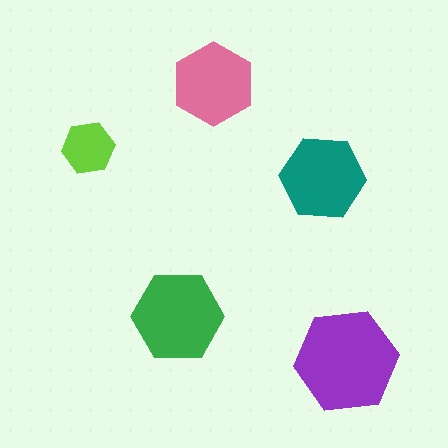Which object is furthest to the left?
The lime hexagon is leftmost.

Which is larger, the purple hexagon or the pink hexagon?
The purple one.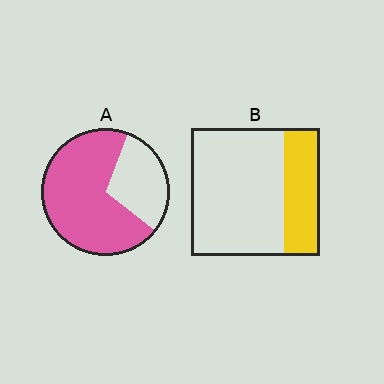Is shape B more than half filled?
No.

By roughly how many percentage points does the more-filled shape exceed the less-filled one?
By roughly 40 percentage points (A over B).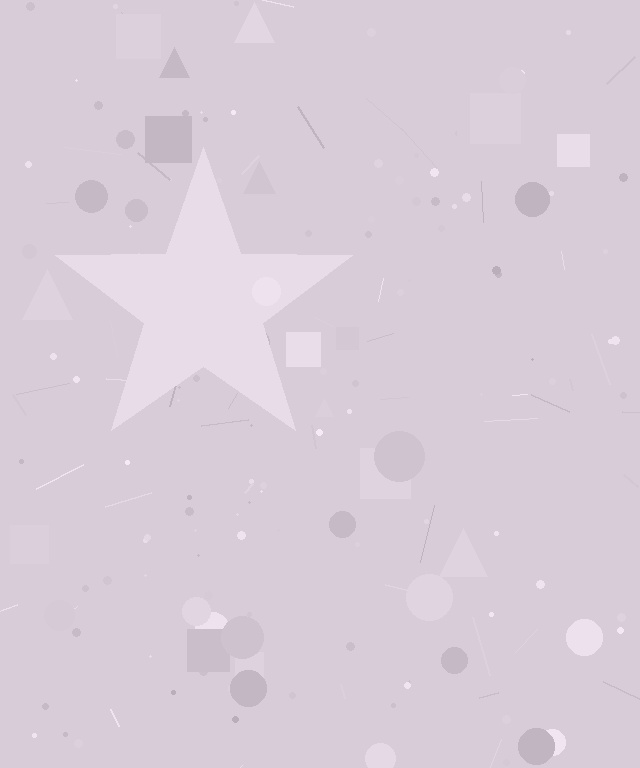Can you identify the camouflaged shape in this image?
The camouflaged shape is a star.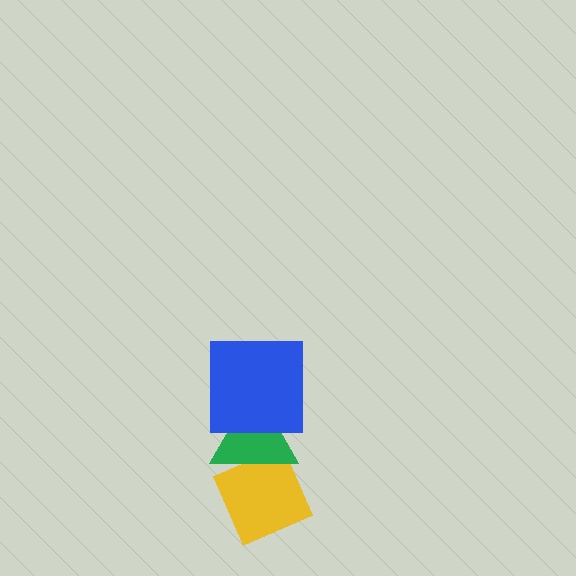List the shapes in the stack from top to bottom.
From top to bottom: the blue square, the green triangle, the yellow diamond.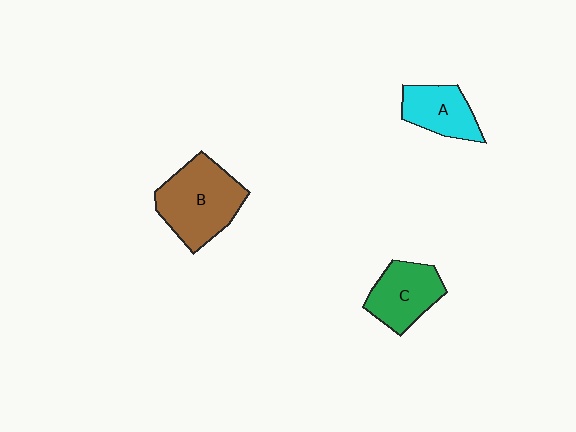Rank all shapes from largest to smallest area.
From largest to smallest: B (brown), C (green), A (cyan).